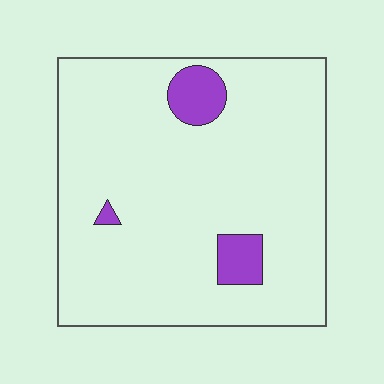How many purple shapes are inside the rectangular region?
3.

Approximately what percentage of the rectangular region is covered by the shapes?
Approximately 10%.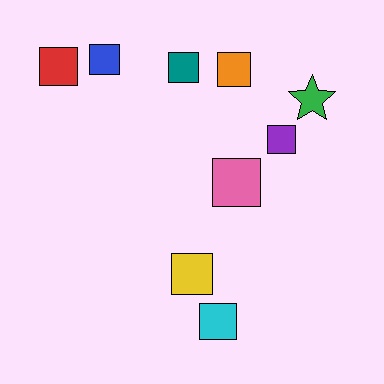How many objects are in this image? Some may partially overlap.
There are 9 objects.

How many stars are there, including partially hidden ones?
There is 1 star.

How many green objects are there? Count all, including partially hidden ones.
There is 1 green object.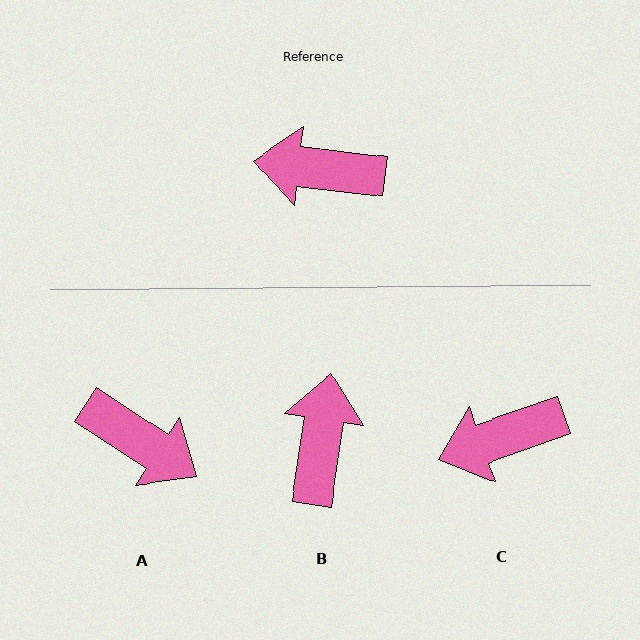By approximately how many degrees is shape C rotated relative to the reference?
Approximately 27 degrees counter-clockwise.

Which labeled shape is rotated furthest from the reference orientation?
A, about 154 degrees away.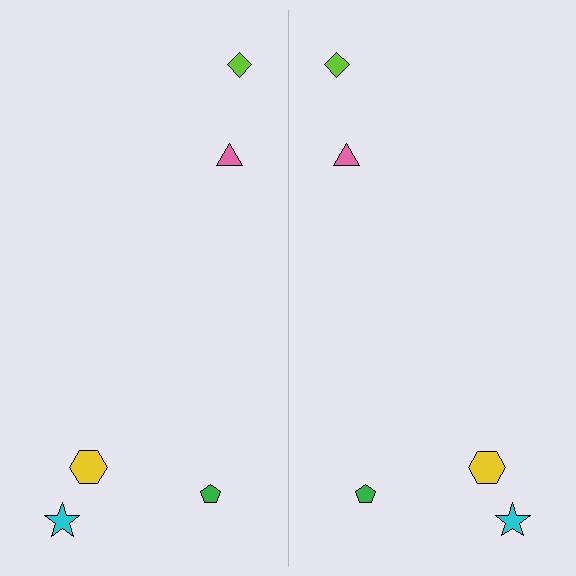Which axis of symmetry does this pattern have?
The pattern has a vertical axis of symmetry running through the center of the image.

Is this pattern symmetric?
Yes, this pattern has bilateral (reflection) symmetry.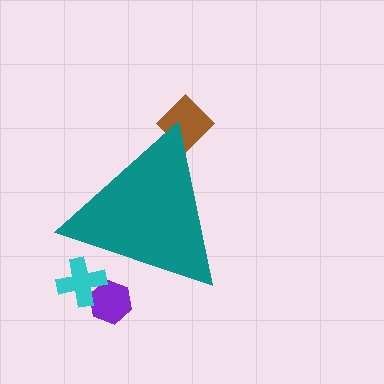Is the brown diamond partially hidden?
Yes, the brown diamond is partially hidden behind the teal triangle.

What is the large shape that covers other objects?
A teal triangle.